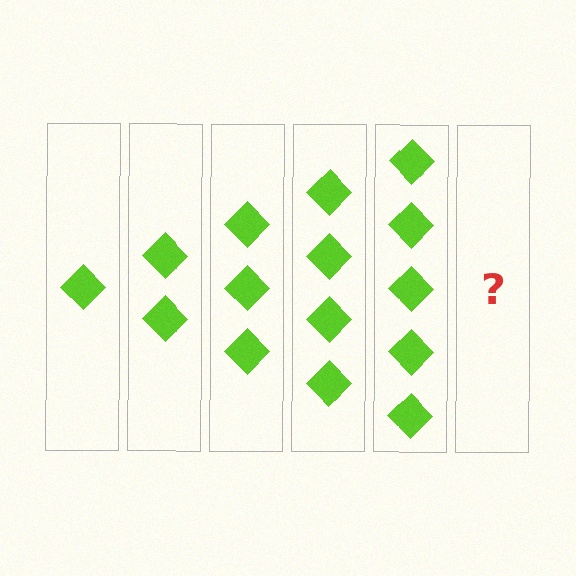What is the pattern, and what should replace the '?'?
The pattern is that each step adds one more diamond. The '?' should be 6 diamonds.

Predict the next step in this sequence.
The next step is 6 diamonds.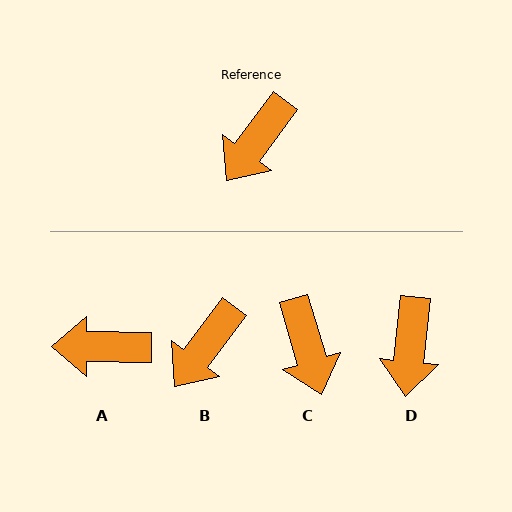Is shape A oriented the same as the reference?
No, it is off by about 54 degrees.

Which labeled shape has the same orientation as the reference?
B.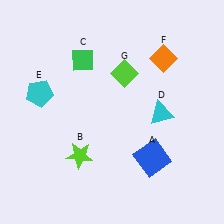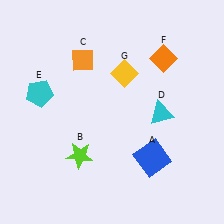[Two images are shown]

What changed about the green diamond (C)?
In Image 1, C is green. In Image 2, it changed to orange.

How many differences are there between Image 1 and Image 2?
There are 2 differences between the two images.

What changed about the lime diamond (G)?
In Image 1, G is lime. In Image 2, it changed to yellow.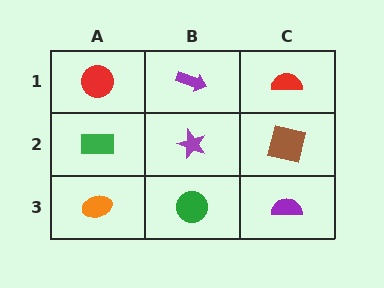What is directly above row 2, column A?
A red circle.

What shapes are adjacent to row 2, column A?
A red circle (row 1, column A), an orange ellipse (row 3, column A), a purple star (row 2, column B).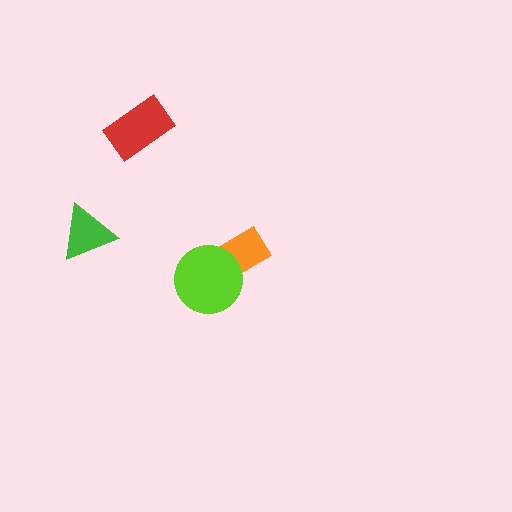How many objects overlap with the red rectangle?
0 objects overlap with the red rectangle.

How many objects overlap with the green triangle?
0 objects overlap with the green triangle.